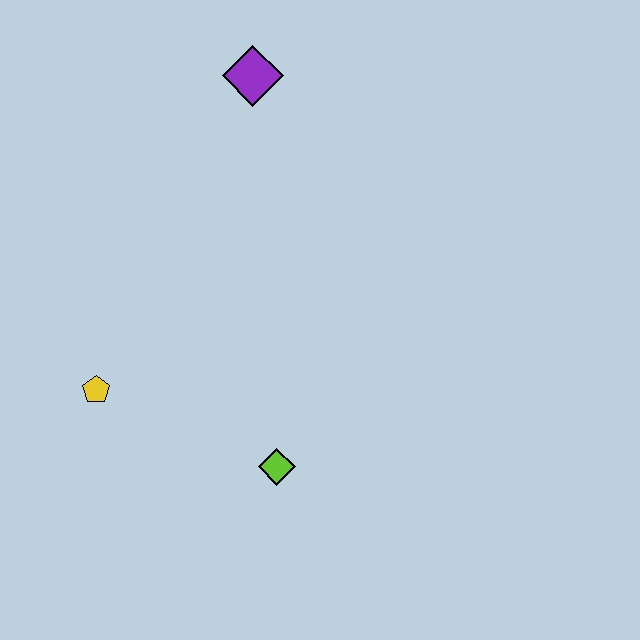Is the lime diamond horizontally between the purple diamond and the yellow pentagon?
No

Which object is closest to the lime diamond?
The yellow pentagon is closest to the lime diamond.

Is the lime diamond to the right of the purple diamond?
Yes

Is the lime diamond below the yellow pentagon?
Yes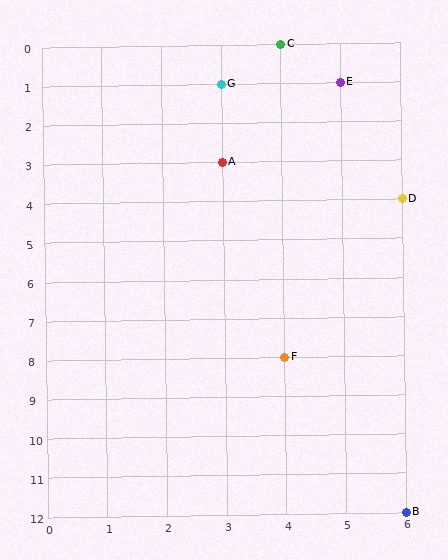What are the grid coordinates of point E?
Point E is at grid coordinates (5, 1).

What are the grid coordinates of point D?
Point D is at grid coordinates (6, 4).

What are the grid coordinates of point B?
Point B is at grid coordinates (6, 12).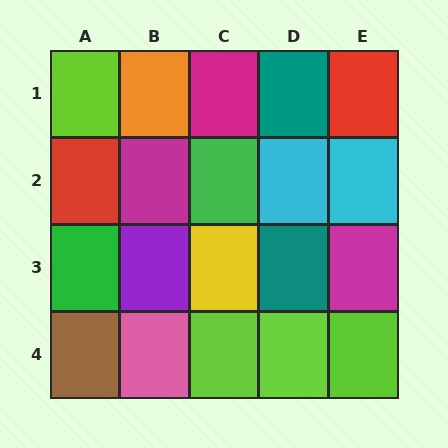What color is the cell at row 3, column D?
Teal.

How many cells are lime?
4 cells are lime.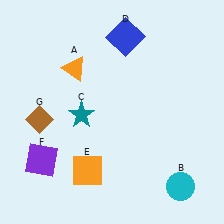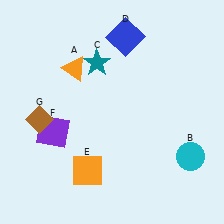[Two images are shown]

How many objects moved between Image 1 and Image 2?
3 objects moved between the two images.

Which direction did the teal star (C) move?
The teal star (C) moved up.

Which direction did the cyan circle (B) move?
The cyan circle (B) moved up.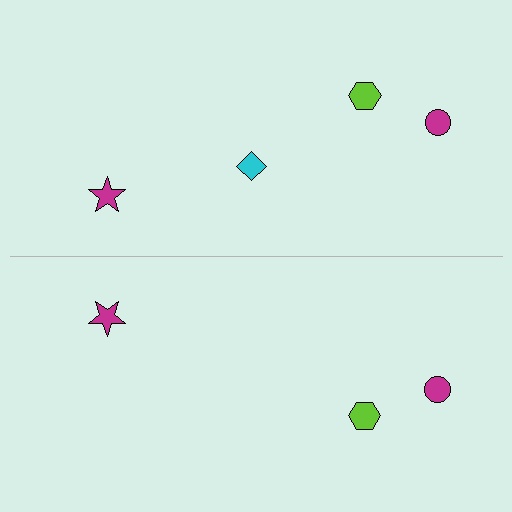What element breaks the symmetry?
A cyan diamond is missing from the bottom side.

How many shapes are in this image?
There are 7 shapes in this image.